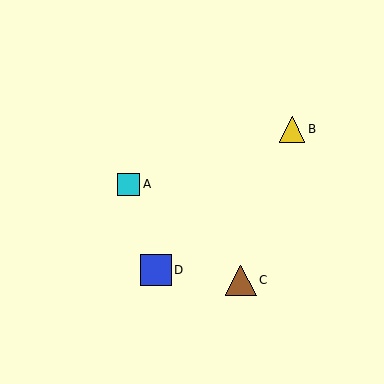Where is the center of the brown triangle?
The center of the brown triangle is at (241, 280).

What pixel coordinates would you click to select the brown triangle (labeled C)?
Click at (241, 280) to select the brown triangle C.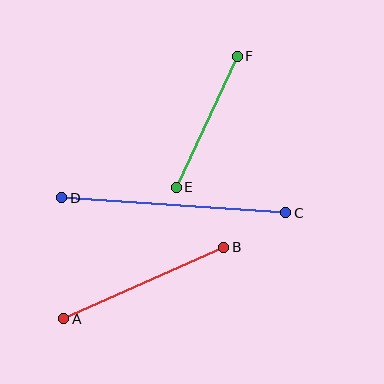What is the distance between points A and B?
The distance is approximately 175 pixels.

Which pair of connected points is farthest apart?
Points C and D are farthest apart.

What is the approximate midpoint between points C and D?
The midpoint is at approximately (174, 205) pixels.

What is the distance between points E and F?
The distance is approximately 145 pixels.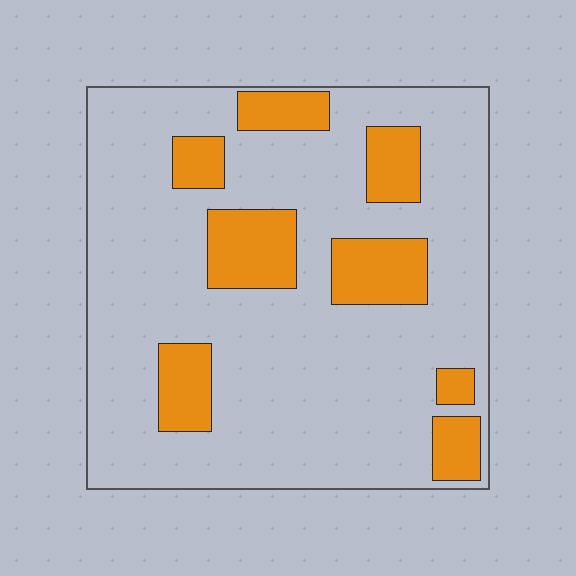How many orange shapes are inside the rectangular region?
8.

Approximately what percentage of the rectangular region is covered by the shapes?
Approximately 20%.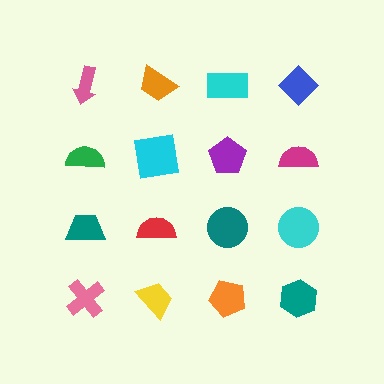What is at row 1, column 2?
An orange trapezoid.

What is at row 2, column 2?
A cyan square.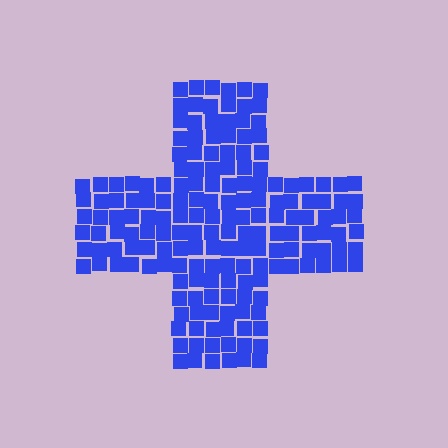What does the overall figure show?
The overall figure shows a cross.